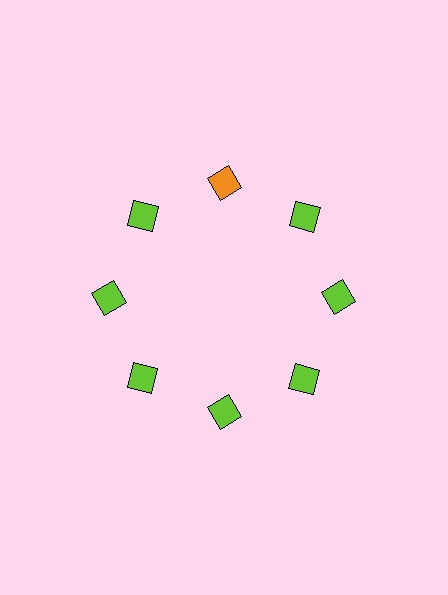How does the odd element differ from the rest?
It has a different color: orange instead of lime.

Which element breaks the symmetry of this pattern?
The orange diamond at roughly the 12 o'clock position breaks the symmetry. All other shapes are lime diamonds.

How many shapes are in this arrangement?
There are 8 shapes arranged in a ring pattern.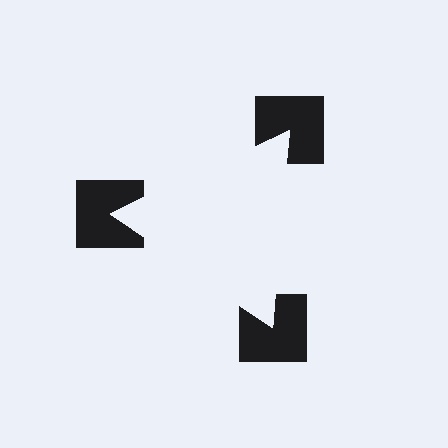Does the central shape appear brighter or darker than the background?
It typically appears slightly brighter than the background, even though no actual brightness change is drawn.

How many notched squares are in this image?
There are 3 — one at each vertex of the illusory triangle.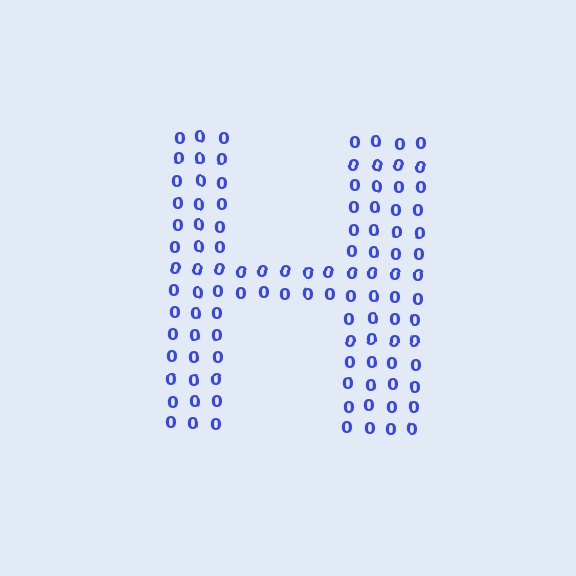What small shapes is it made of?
It is made of small digit 0's.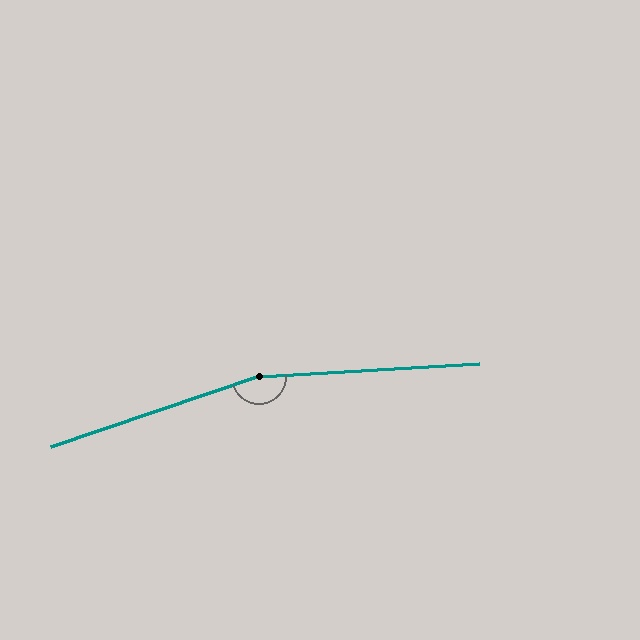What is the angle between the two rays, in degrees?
Approximately 165 degrees.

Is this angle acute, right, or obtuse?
It is obtuse.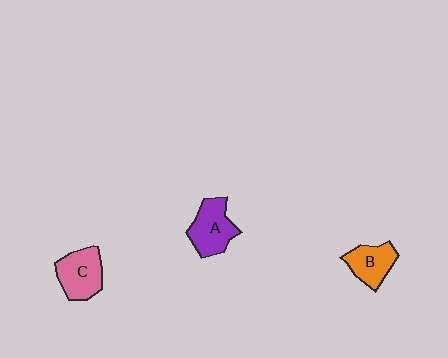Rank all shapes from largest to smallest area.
From largest to smallest: A (purple), C (pink), B (orange).